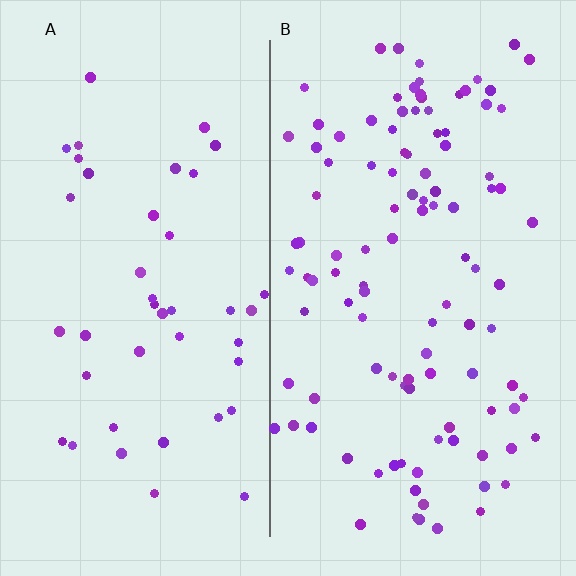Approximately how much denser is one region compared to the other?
Approximately 2.5× — region B over region A.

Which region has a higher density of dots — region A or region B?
B (the right).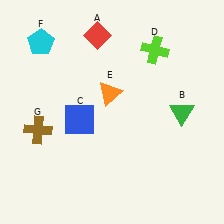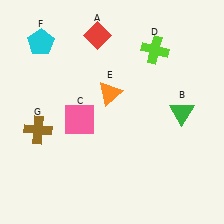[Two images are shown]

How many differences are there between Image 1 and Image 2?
There is 1 difference between the two images.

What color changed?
The square (C) changed from blue in Image 1 to pink in Image 2.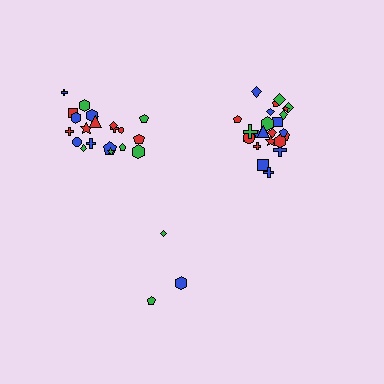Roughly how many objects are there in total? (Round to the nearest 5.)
Roughly 50 objects in total.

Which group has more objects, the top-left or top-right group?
The top-right group.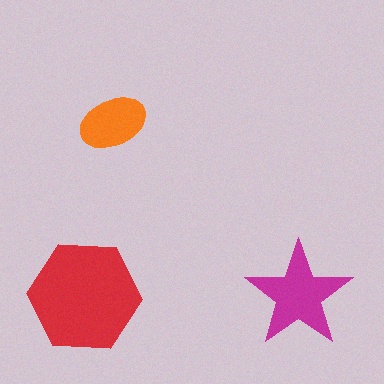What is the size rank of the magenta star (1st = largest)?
2nd.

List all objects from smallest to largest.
The orange ellipse, the magenta star, the red hexagon.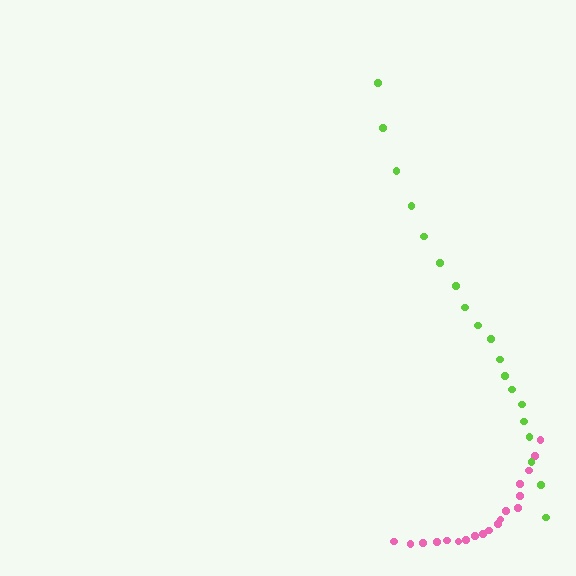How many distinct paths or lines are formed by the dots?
There are 2 distinct paths.